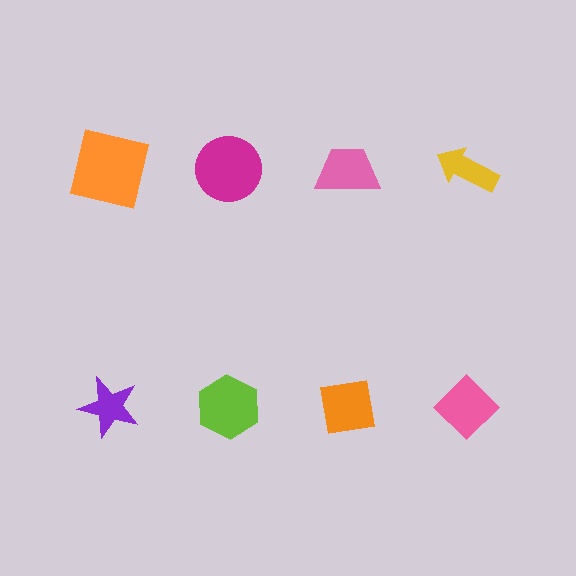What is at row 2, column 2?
A lime hexagon.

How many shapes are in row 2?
4 shapes.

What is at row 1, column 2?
A magenta circle.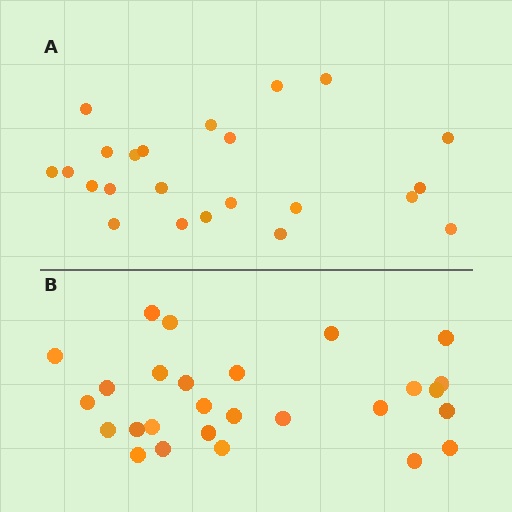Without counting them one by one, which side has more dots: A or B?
Region B (the bottom region) has more dots.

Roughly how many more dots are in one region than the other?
Region B has about 4 more dots than region A.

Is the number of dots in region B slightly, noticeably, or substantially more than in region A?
Region B has only slightly more — the two regions are fairly close. The ratio is roughly 1.2 to 1.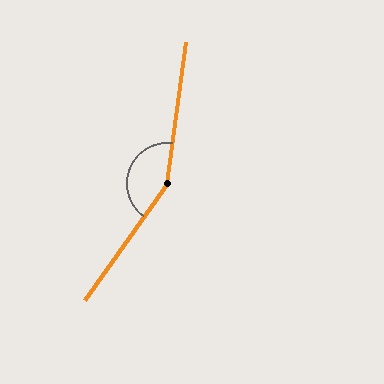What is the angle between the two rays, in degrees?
Approximately 152 degrees.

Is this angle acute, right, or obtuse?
It is obtuse.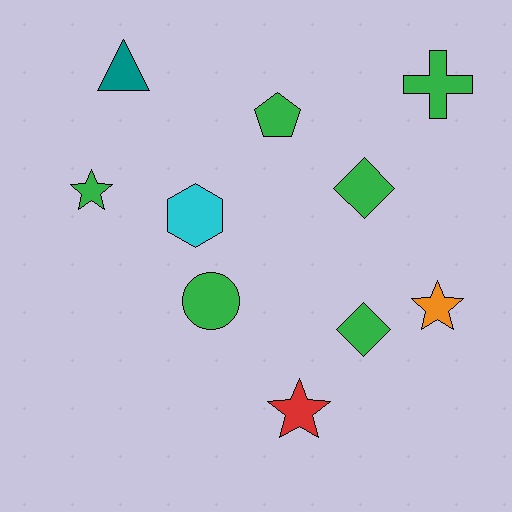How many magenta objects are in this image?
There are no magenta objects.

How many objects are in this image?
There are 10 objects.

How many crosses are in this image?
There is 1 cross.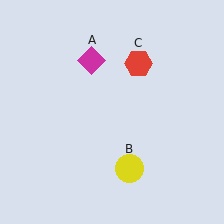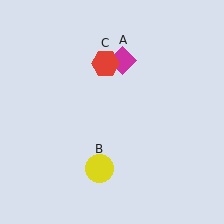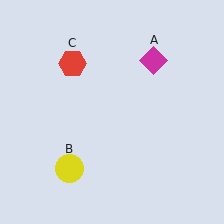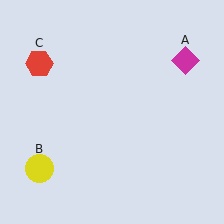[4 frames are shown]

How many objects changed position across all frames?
3 objects changed position: magenta diamond (object A), yellow circle (object B), red hexagon (object C).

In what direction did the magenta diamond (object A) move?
The magenta diamond (object A) moved right.